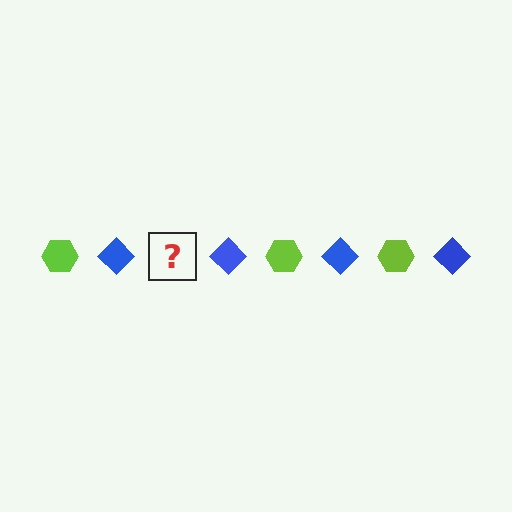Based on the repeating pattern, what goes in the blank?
The blank should be a lime hexagon.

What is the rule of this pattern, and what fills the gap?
The rule is that the pattern alternates between lime hexagon and blue diamond. The gap should be filled with a lime hexagon.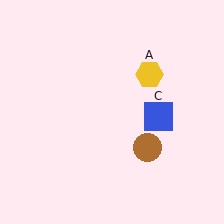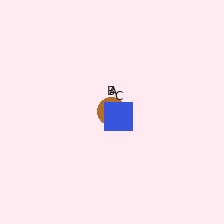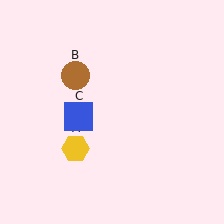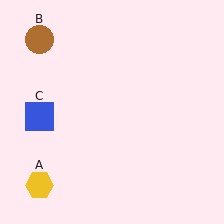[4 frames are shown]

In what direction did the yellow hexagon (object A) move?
The yellow hexagon (object A) moved down and to the left.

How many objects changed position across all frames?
3 objects changed position: yellow hexagon (object A), brown circle (object B), blue square (object C).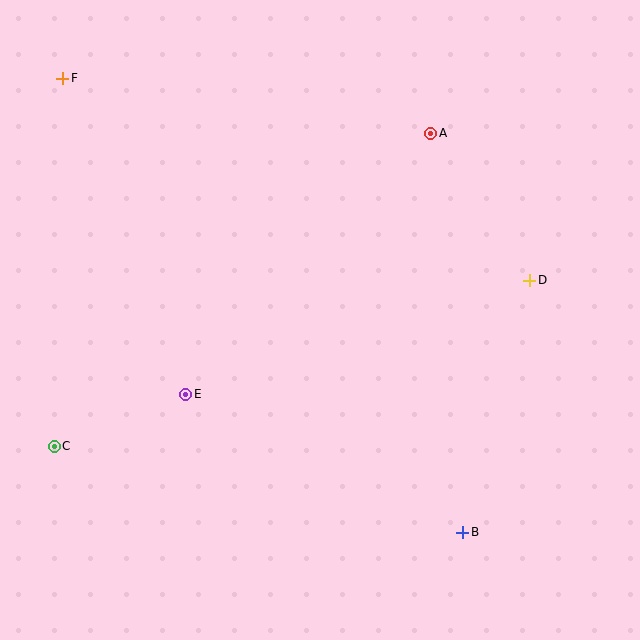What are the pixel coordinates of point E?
Point E is at (186, 394).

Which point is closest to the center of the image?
Point E at (186, 394) is closest to the center.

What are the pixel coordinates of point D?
Point D is at (530, 280).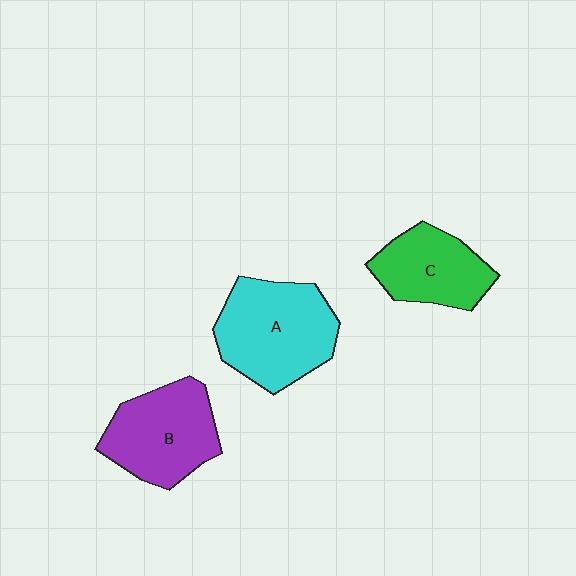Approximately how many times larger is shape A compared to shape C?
Approximately 1.4 times.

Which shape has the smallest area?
Shape C (green).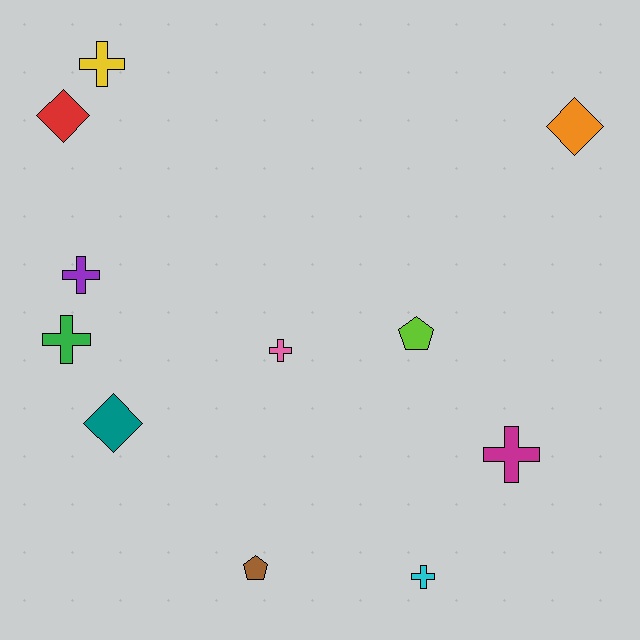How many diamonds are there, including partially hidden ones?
There are 3 diamonds.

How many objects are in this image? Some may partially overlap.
There are 11 objects.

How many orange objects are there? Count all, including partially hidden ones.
There is 1 orange object.